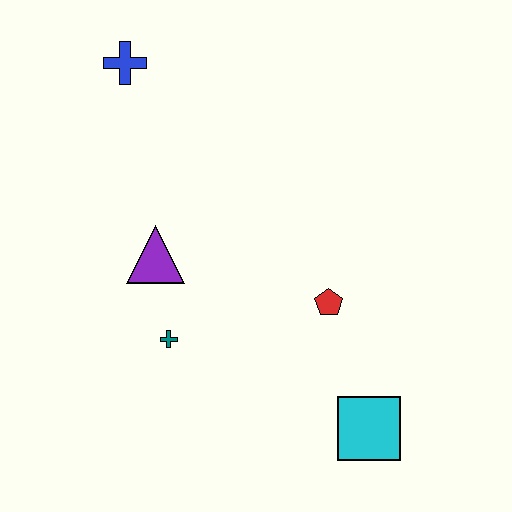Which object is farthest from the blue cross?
The cyan square is farthest from the blue cross.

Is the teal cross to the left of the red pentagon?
Yes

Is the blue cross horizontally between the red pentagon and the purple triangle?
No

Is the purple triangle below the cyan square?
No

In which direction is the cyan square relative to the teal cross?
The cyan square is to the right of the teal cross.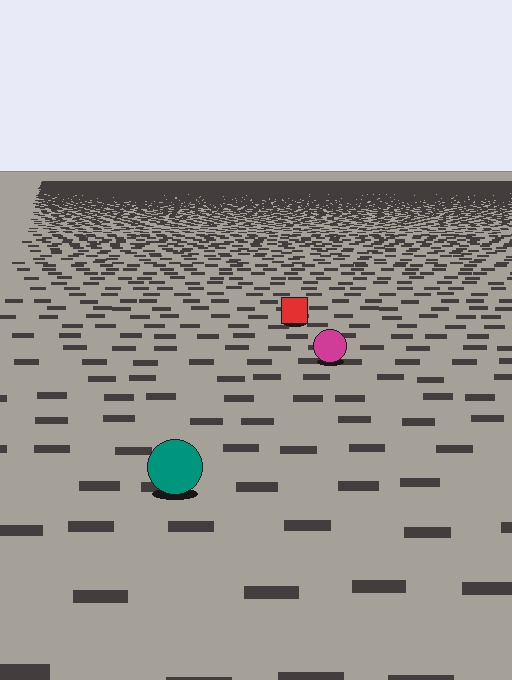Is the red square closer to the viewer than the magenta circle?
No. The magenta circle is closer — you can tell from the texture gradient: the ground texture is coarser near it.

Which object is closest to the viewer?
The teal circle is closest. The texture marks near it are larger and more spread out.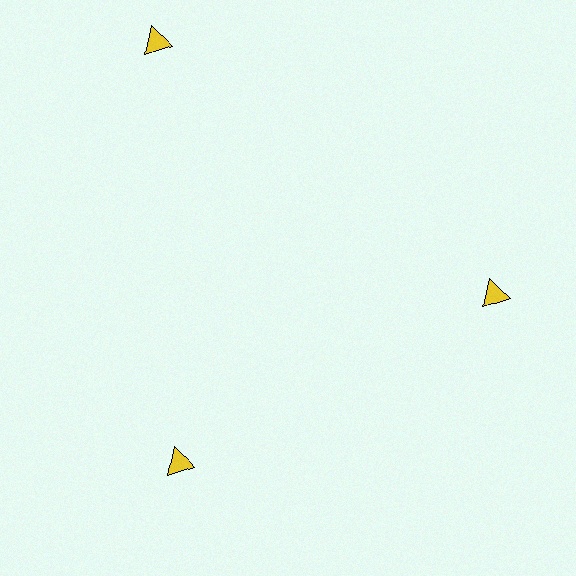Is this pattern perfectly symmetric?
No. The 3 yellow triangles are arranged in a ring, but one element near the 11 o'clock position is pushed outward from the center, breaking the 3-fold rotational symmetry.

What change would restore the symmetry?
The symmetry would be restored by moving it inward, back onto the ring so that all 3 triangles sit at equal angles and equal distance from the center.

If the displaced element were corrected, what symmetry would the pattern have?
It would have 3-fold rotational symmetry — the pattern would map onto itself every 120 degrees.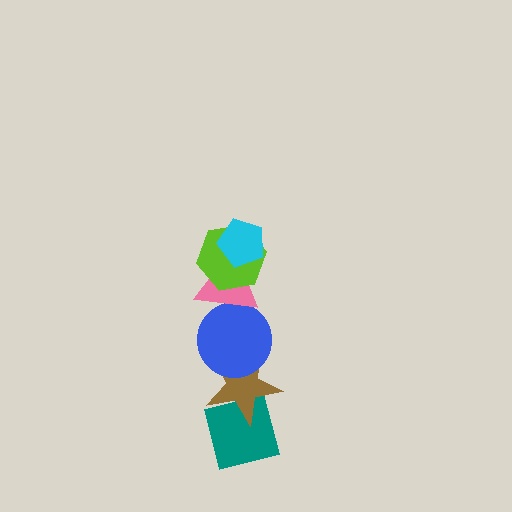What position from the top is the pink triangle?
The pink triangle is 3rd from the top.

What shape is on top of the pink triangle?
The lime hexagon is on top of the pink triangle.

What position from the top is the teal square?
The teal square is 6th from the top.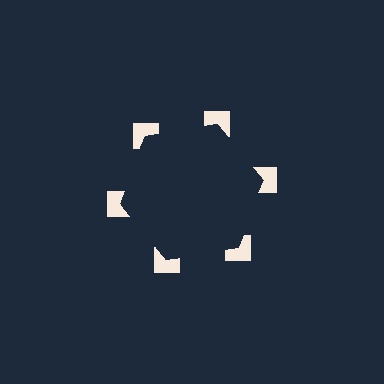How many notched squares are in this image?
There are 6 — one at each vertex of the illusory hexagon.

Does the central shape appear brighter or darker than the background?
It typically appears slightly darker than the background, even though no actual brightness change is drawn.